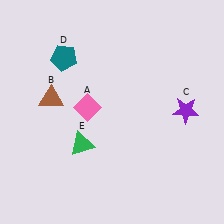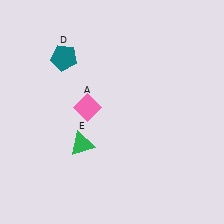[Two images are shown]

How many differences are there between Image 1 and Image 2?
There are 2 differences between the two images.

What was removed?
The brown triangle (B), the purple star (C) were removed in Image 2.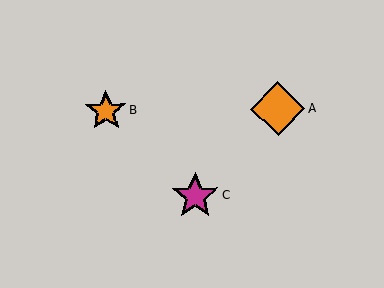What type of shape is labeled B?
Shape B is an orange star.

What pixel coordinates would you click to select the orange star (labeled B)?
Click at (106, 111) to select the orange star B.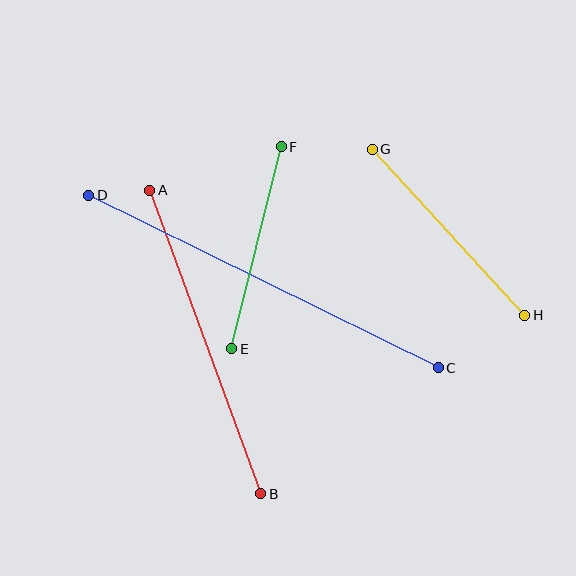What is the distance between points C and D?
The distance is approximately 390 pixels.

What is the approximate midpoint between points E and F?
The midpoint is at approximately (257, 248) pixels.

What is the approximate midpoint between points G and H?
The midpoint is at approximately (449, 232) pixels.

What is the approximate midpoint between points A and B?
The midpoint is at approximately (205, 342) pixels.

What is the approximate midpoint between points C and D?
The midpoint is at approximately (263, 281) pixels.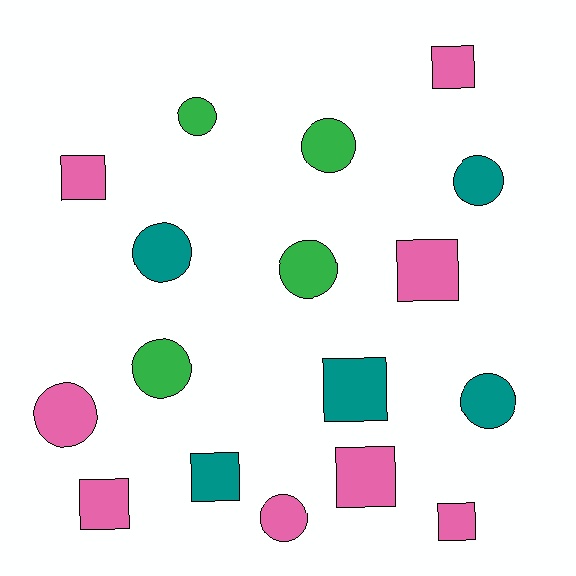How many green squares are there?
There are no green squares.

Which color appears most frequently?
Pink, with 8 objects.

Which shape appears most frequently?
Circle, with 9 objects.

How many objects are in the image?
There are 17 objects.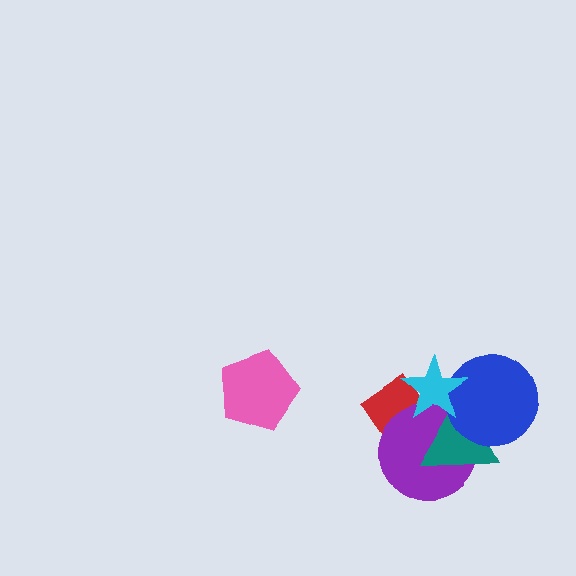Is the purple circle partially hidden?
Yes, it is partially covered by another shape.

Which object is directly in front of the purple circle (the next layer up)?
The teal triangle is directly in front of the purple circle.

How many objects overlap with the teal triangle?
4 objects overlap with the teal triangle.